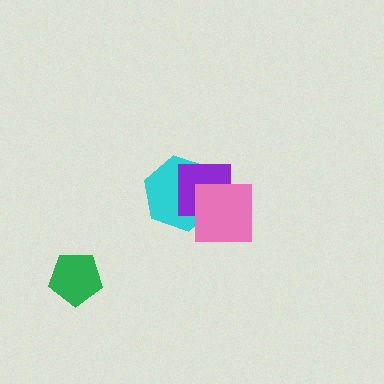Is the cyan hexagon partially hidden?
Yes, it is partially covered by another shape.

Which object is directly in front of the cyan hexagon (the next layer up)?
The purple square is directly in front of the cyan hexagon.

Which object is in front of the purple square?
The pink square is in front of the purple square.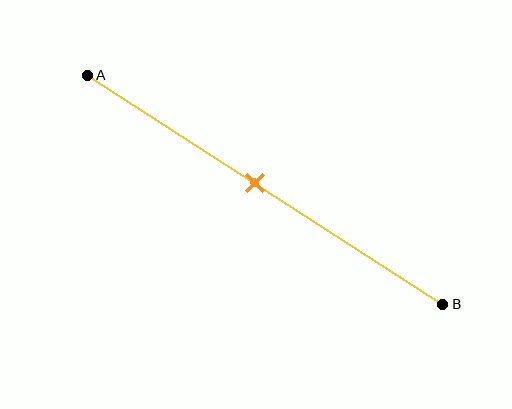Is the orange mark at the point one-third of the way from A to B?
No, the mark is at about 45% from A, not at the 33% one-third point.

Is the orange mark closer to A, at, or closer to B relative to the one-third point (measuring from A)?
The orange mark is closer to point B than the one-third point of segment AB.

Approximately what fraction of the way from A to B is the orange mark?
The orange mark is approximately 45% of the way from A to B.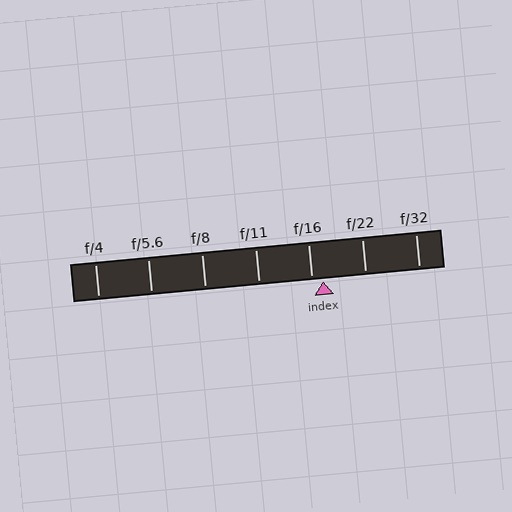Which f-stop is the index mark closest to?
The index mark is closest to f/16.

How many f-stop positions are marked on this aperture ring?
There are 7 f-stop positions marked.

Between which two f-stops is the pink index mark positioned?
The index mark is between f/16 and f/22.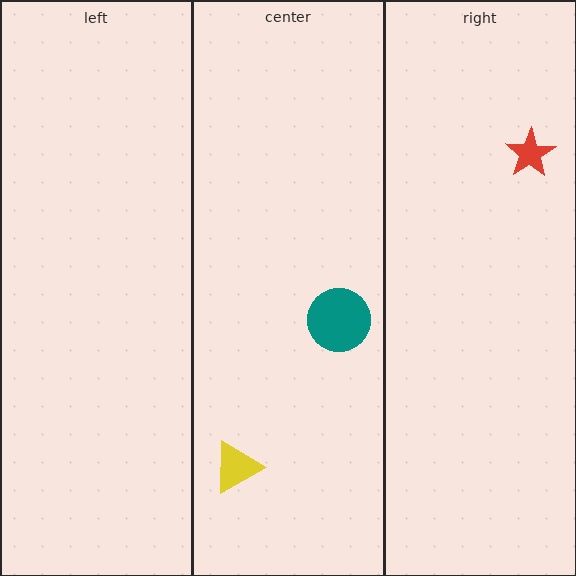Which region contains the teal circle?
The center region.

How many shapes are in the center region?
2.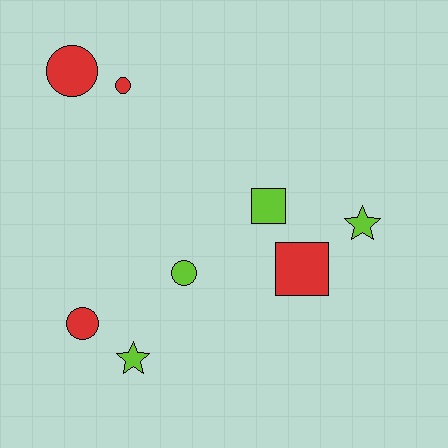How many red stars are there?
There are no red stars.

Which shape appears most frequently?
Circle, with 4 objects.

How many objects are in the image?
There are 8 objects.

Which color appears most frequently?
Red, with 4 objects.